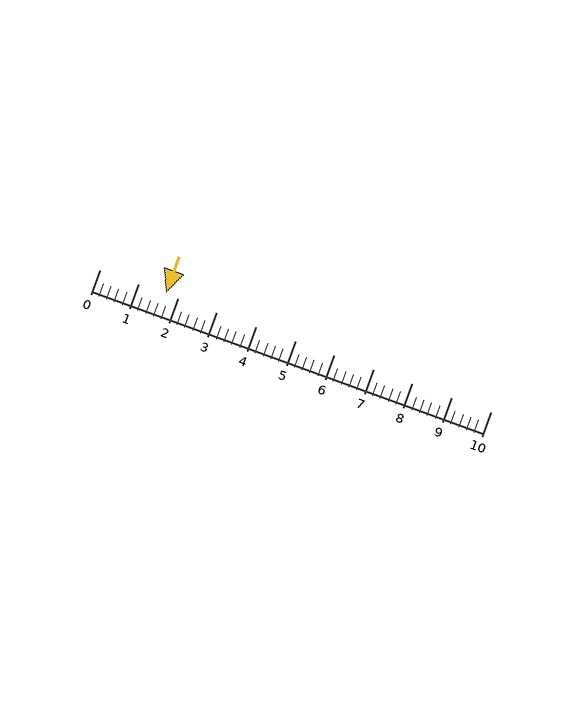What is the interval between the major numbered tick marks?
The major tick marks are spaced 1 units apart.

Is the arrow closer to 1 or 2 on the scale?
The arrow is closer to 2.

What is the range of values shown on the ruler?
The ruler shows values from 0 to 10.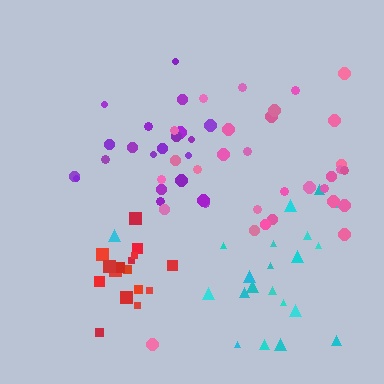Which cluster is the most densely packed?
Red.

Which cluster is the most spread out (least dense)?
Cyan.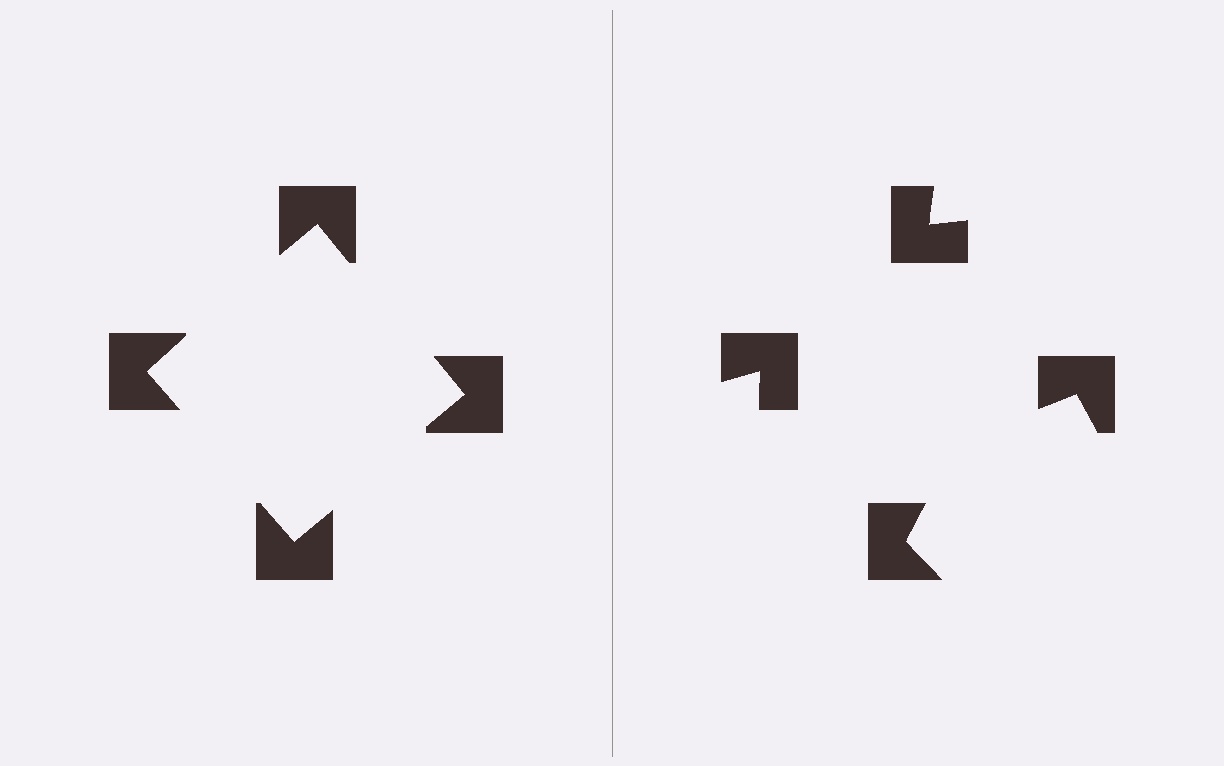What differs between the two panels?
The notched squares are positioned identically on both sides; only the wedge orientations differ. On the left they align to a square; on the right they are misaligned.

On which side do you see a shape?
An illusory square appears on the left side. On the right side the wedge cuts are rotated, so no coherent shape forms.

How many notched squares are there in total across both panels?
8 — 4 on each side.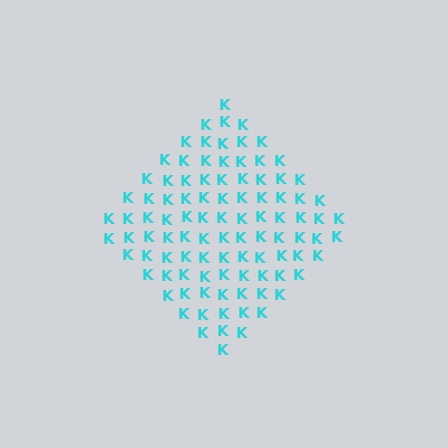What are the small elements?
The small elements are letter K's.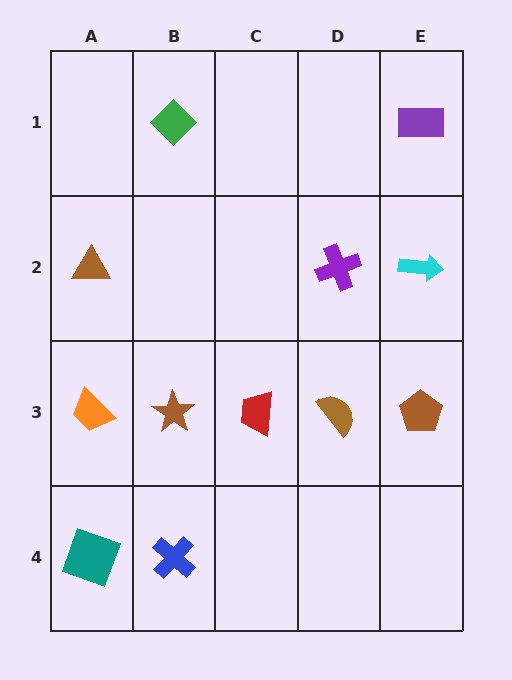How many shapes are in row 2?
3 shapes.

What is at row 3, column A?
An orange trapezoid.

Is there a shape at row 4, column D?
No, that cell is empty.